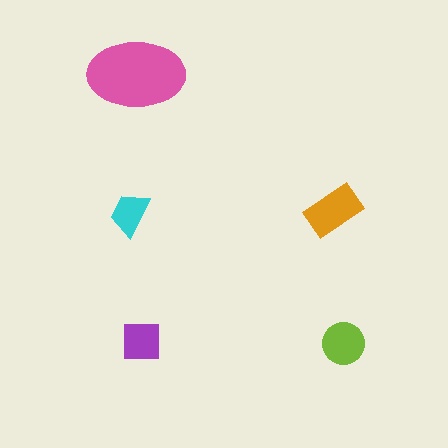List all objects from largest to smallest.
The pink ellipse, the orange rectangle, the lime circle, the purple square, the cyan trapezoid.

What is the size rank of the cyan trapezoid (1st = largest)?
5th.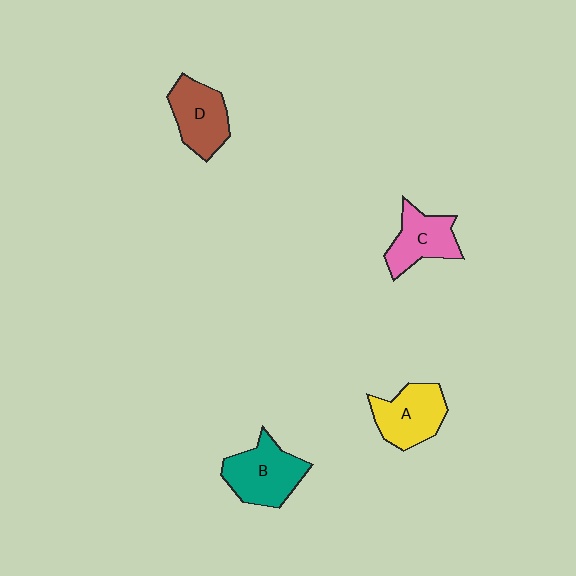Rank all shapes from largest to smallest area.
From largest to smallest: B (teal), A (yellow), D (brown), C (pink).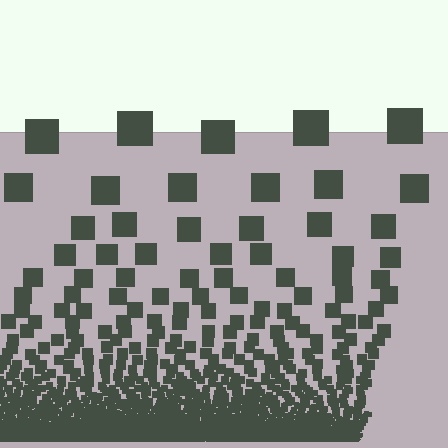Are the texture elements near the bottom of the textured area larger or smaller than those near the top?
Smaller. The gradient is inverted — elements near the bottom are smaller and denser.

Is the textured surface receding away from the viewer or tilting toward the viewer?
The surface appears to tilt toward the viewer. Texture elements get larger and sparser toward the top.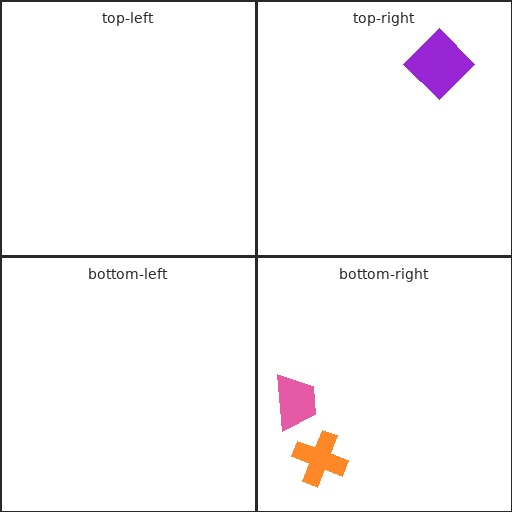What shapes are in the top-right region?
The purple diamond.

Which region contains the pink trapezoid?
The bottom-right region.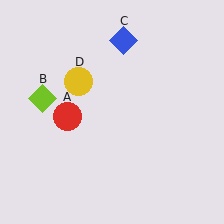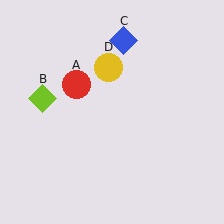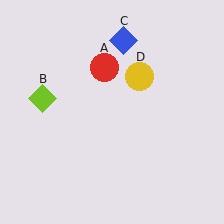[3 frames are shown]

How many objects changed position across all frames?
2 objects changed position: red circle (object A), yellow circle (object D).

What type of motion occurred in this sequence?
The red circle (object A), yellow circle (object D) rotated clockwise around the center of the scene.